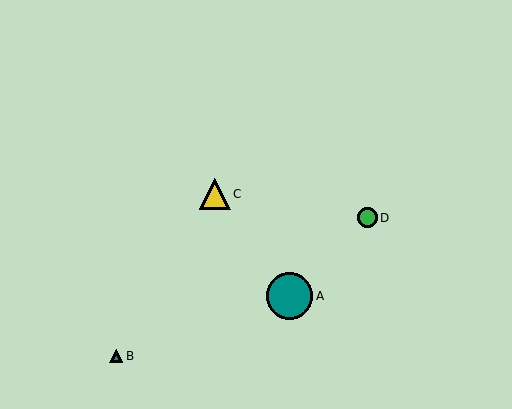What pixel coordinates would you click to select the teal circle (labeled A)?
Click at (289, 296) to select the teal circle A.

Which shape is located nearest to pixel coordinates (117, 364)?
The teal triangle (labeled B) at (116, 356) is nearest to that location.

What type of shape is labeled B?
Shape B is a teal triangle.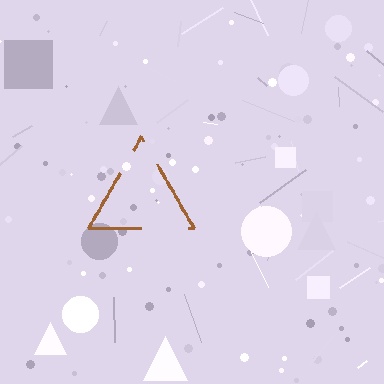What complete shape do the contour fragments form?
The contour fragments form a triangle.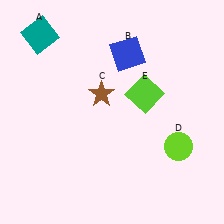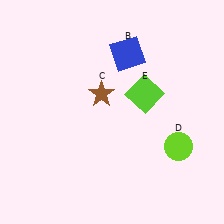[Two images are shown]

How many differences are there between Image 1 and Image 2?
There is 1 difference between the two images.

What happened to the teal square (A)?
The teal square (A) was removed in Image 2. It was in the top-left area of Image 1.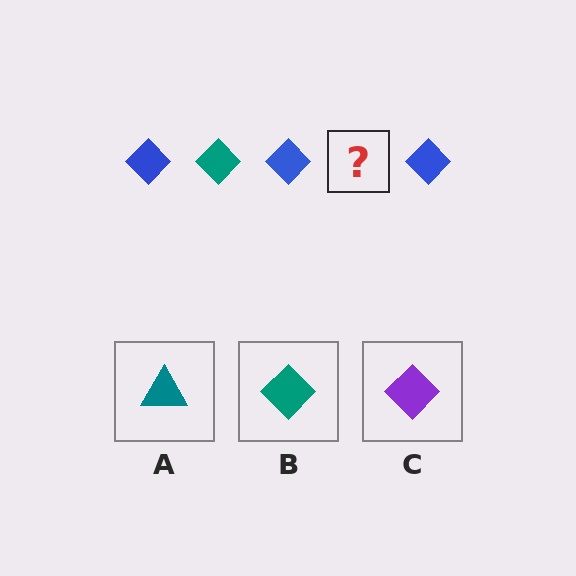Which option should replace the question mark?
Option B.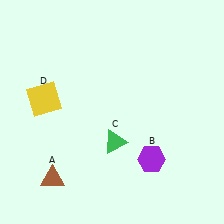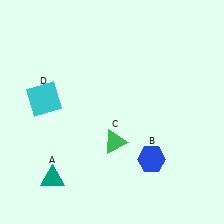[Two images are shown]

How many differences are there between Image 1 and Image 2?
There are 3 differences between the two images.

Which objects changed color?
A changed from brown to teal. B changed from purple to blue. D changed from yellow to cyan.